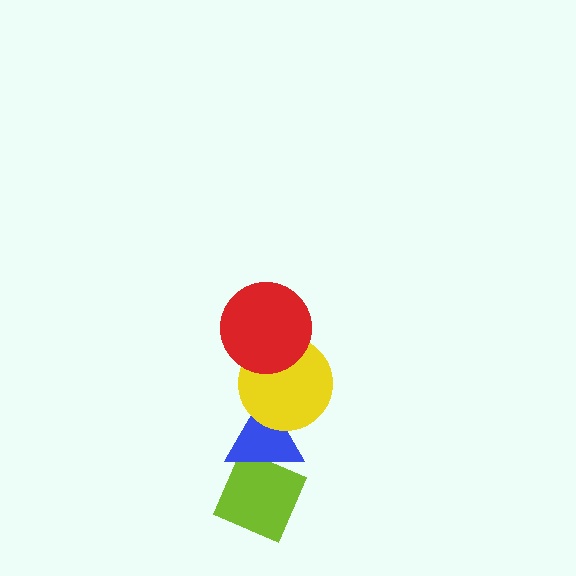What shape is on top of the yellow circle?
The red circle is on top of the yellow circle.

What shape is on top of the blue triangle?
The yellow circle is on top of the blue triangle.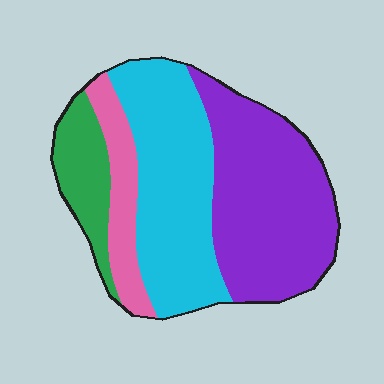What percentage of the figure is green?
Green takes up about one eighth (1/8) of the figure.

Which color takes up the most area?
Purple, at roughly 40%.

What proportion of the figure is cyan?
Cyan covers about 35% of the figure.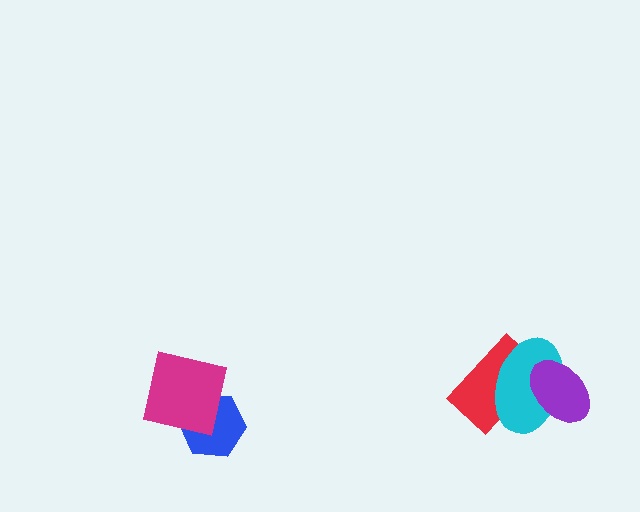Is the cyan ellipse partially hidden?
Yes, it is partially covered by another shape.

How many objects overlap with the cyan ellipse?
2 objects overlap with the cyan ellipse.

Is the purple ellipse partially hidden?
No, no other shape covers it.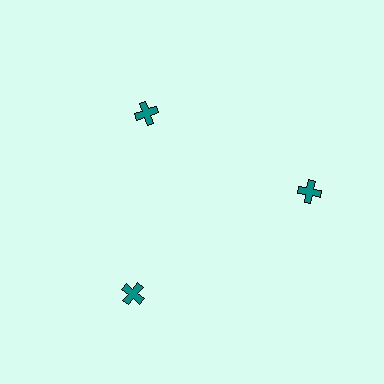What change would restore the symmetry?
The symmetry would be restored by moving it outward, back onto the ring so that all 3 crosses sit at equal angles and equal distance from the center.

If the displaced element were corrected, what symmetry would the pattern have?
It would have 3-fold rotational symmetry — the pattern would map onto itself every 120 degrees.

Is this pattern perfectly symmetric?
No. The 3 teal crosses are arranged in a ring, but one element near the 11 o'clock position is pulled inward toward the center, breaking the 3-fold rotational symmetry.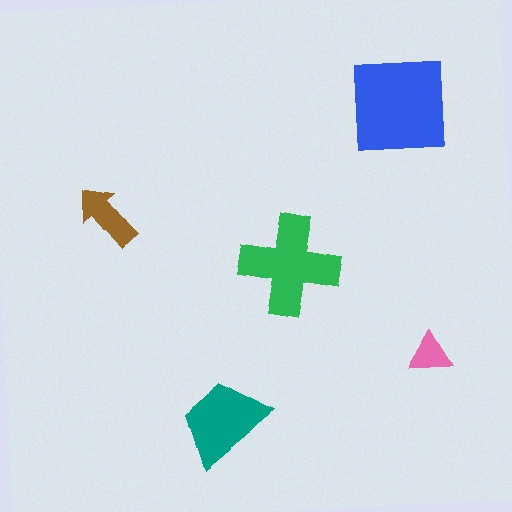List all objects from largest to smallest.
The blue square, the green cross, the teal trapezoid, the brown arrow, the pink triangle.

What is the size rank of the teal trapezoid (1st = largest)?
3rd.